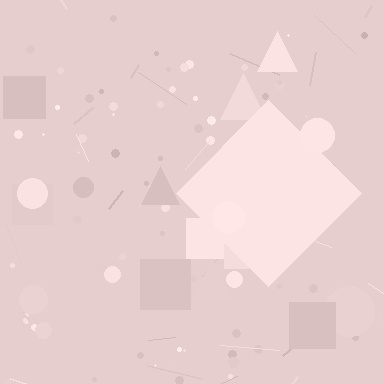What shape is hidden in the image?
A diamond is hidden in the image.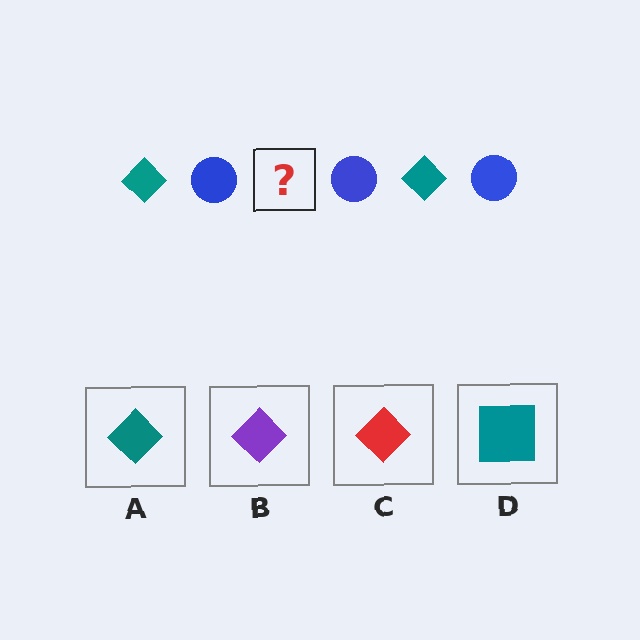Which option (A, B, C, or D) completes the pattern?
A.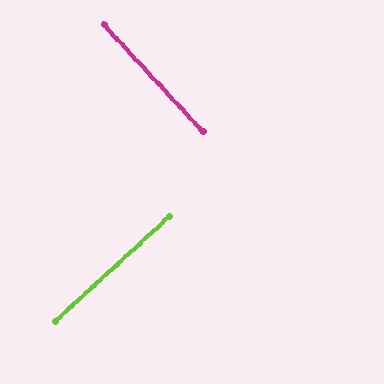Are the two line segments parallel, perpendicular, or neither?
Perpendicular — they meet at approximately 90°.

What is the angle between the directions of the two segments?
Approximately 90 degrees.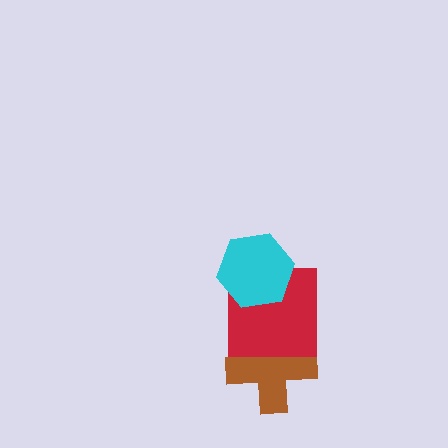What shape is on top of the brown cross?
The red square is on top of the brown cross.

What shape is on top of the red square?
The cyan hexagon is on top of the red square.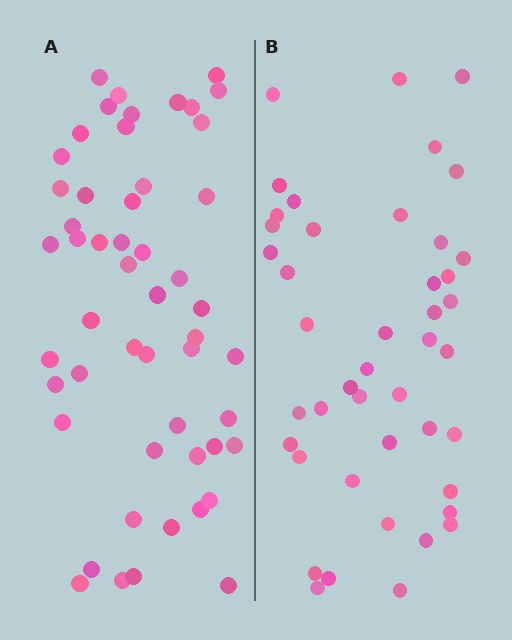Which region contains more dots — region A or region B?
Region A (the left region) has more dots.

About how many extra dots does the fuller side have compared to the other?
Region A has roughly 8 or so more dots than region B.